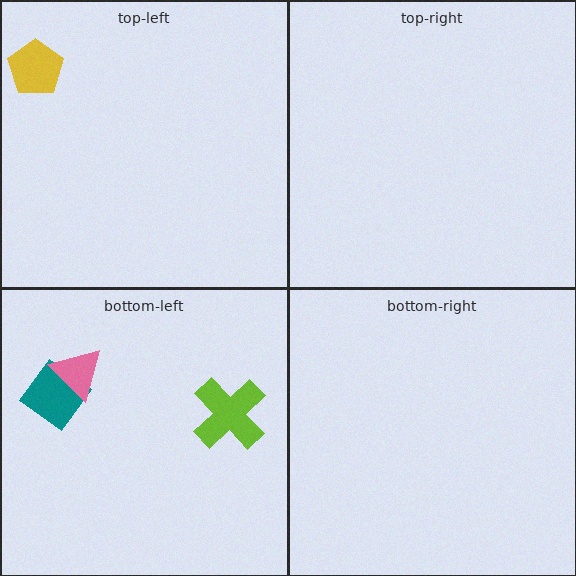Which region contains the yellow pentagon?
The top-left region.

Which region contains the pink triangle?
The bottom-left region.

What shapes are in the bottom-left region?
The lime cross, the teal diamond, the pink triangle.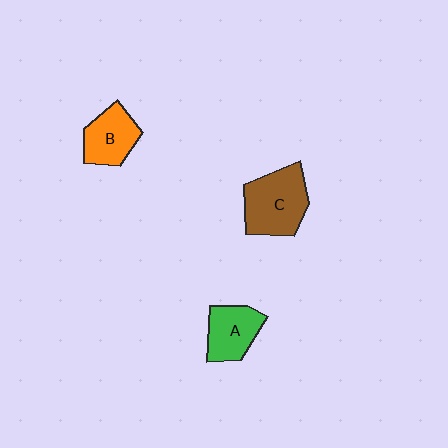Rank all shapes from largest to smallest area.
From largest to smallest: C (brown), B (orange), A (green).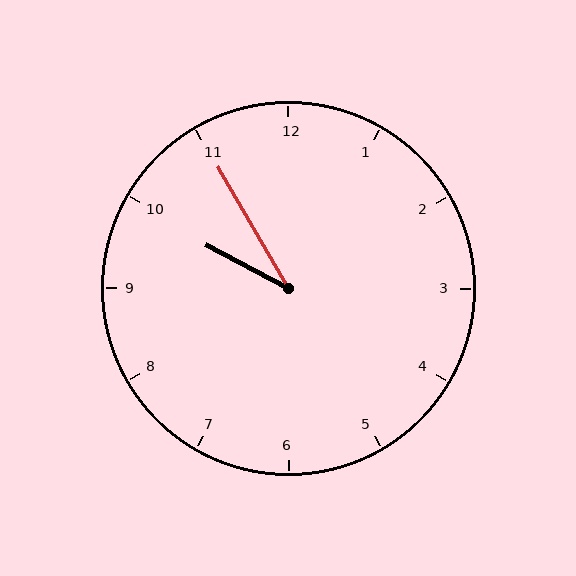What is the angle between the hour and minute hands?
Approximately 32 degrees.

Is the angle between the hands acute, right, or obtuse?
It is acute.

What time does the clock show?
9:55.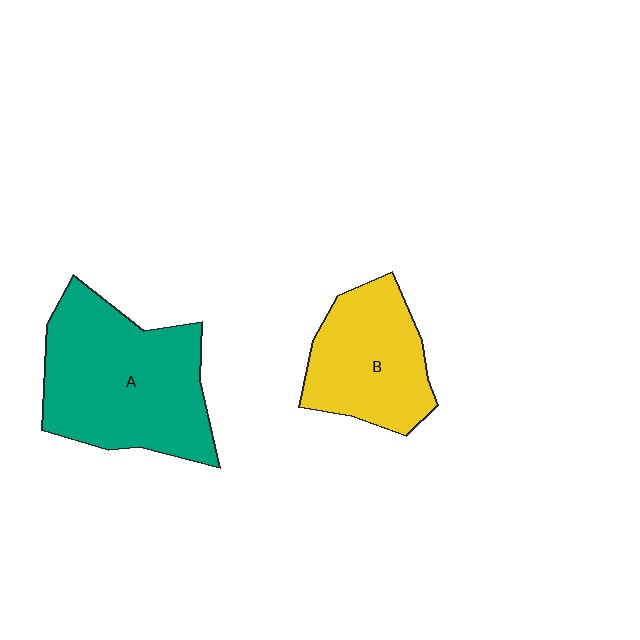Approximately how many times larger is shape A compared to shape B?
Approximately 1.5 times.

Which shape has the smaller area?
Shape B (yellow).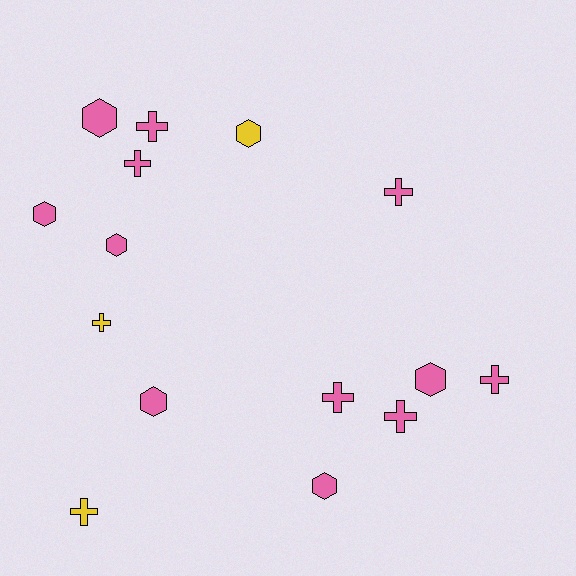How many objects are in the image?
There are 15 objects.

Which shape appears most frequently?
Cross, with 8 objects.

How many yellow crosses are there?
There are 2 yellow crosses.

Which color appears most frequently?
Pink, with 12 objects.